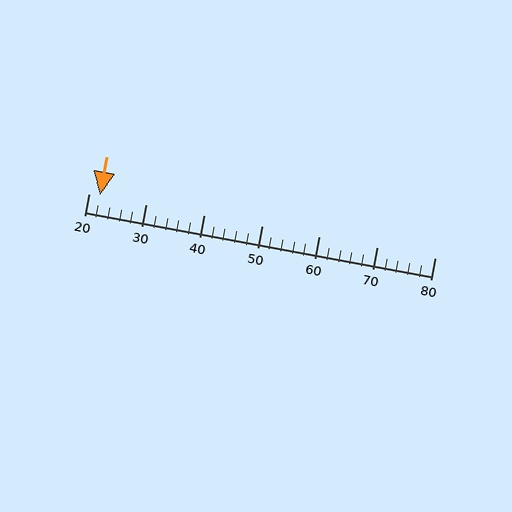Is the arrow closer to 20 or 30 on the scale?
The arrow is closer to 20.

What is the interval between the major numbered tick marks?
The major tick marks are spaced 10 units apart.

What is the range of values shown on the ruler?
The ruler shows values from 20 to 80.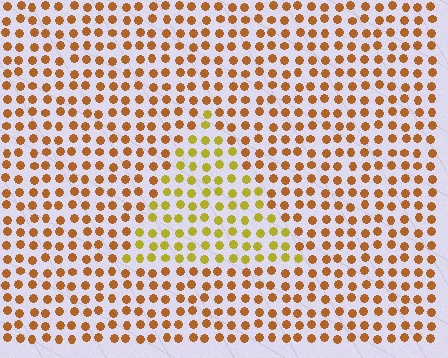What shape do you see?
I see a triangle.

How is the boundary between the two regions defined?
The boundary is defined purely by a slight shift in hue (about 33 degrees). Spacing, size, and orientation are identical on both sides.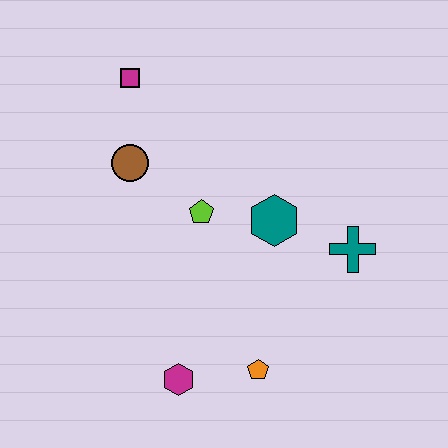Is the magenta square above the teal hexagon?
Yes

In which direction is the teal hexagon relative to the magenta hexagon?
The teal hexagon is above the magenta hexagon.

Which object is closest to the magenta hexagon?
The orange pentagon is closest to the magenta hexagon.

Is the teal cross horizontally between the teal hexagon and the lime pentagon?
No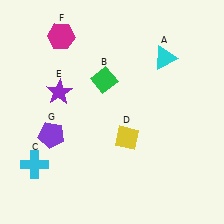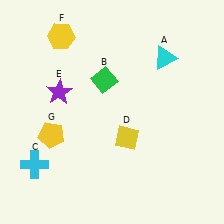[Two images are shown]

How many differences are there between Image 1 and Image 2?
There are 2 differences between the two images.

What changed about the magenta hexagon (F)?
In Image 1, F is magenta. In Image 2, it changed to yellow.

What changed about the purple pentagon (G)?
In Image 1, G is purple. In Image 2, it changed to yellow.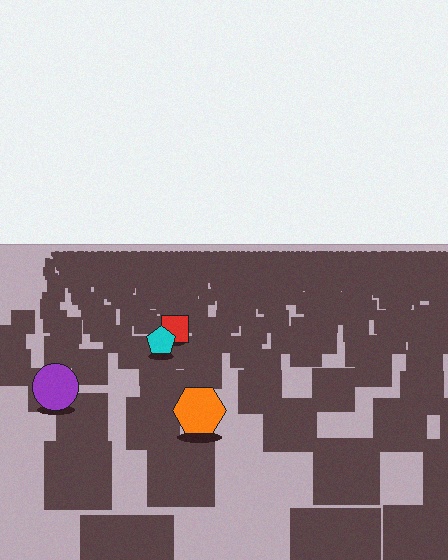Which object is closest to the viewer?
The orange hexagon is closest. The texture marks near it are larger and more spread out.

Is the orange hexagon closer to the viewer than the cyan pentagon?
Yes. The orange hexagon is closer — you can tell from the texture gradient: the ground texture is coarser near it.